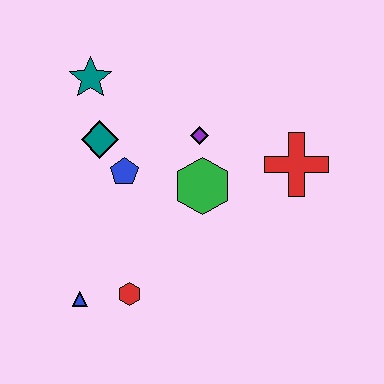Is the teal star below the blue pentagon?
No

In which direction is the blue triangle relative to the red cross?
The blue triangle is to the left of the red cross.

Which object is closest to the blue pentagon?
The teal diamond is closest to the blue pentagon.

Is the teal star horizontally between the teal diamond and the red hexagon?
No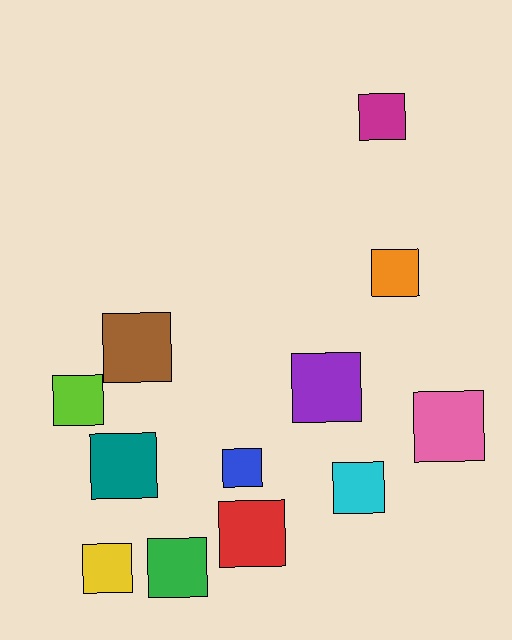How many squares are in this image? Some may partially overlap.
There are 12 squares.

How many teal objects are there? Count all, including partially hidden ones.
There is 1 teal object.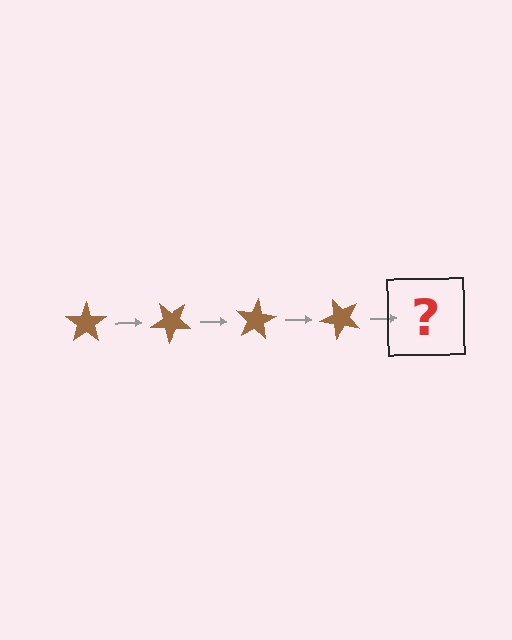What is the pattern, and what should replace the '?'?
The pattern is that the star rotates 40 degrees each step. The '?' should be a brown star rotated 160 degrees.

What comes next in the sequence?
The next element should be a brown star rotated 160 degrees.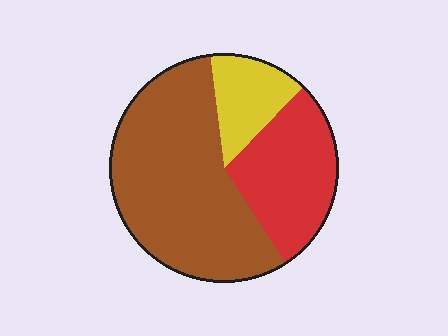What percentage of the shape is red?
Red covers roughly 30% of the shape.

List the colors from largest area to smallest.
From largest to smallest: brown, red, yellow.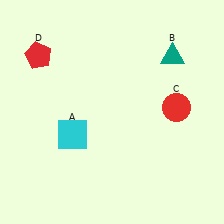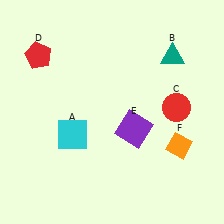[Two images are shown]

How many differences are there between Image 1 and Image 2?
There are 2 differences between the two images.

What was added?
A purple square (E), an orange diamond (F) were added in Image 2.